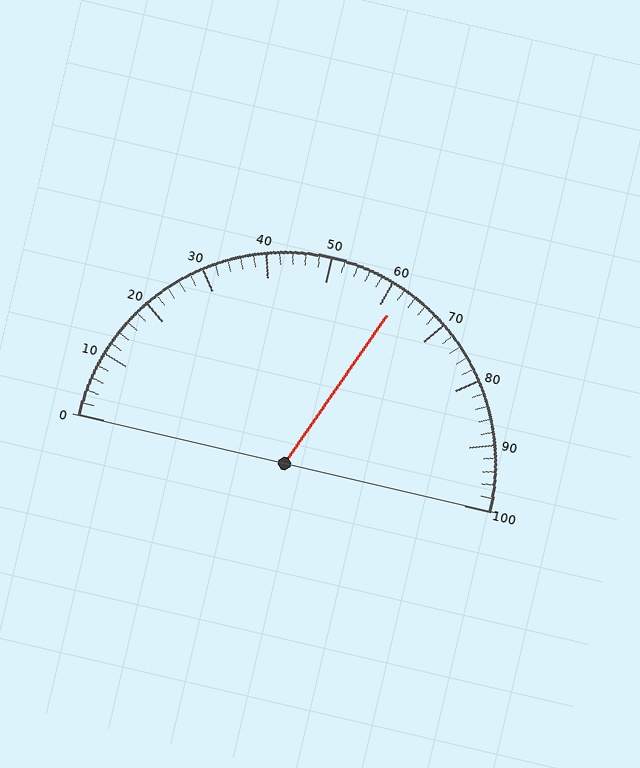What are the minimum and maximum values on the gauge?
The gauge ranges from 0 to 100.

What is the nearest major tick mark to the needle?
The nearest major tick mark is 60.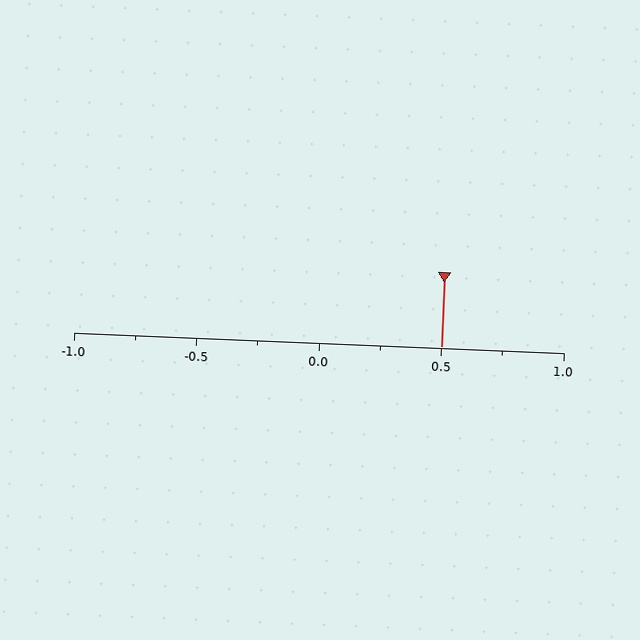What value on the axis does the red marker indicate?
The marker indicates approximately 0.5.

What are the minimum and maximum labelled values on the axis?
The axis runs from -1.0 to 1.0.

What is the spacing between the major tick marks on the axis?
The major ticks are spaced 0.5 apart.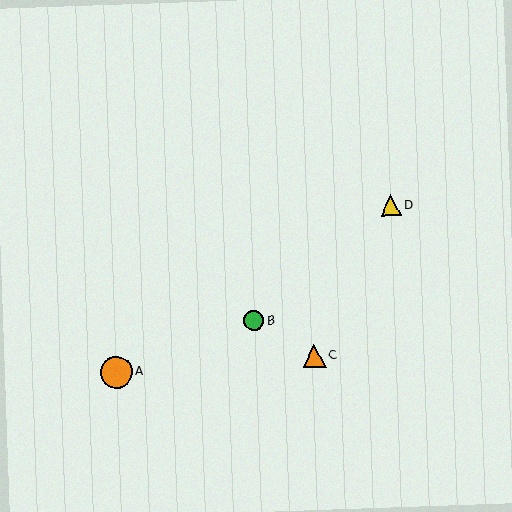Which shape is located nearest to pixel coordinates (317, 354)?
The orange triangle (labeled C) at (314, 356) is nearest to that location.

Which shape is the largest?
The orange circle (labeled A) is the largest.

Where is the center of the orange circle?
The center of the orange circle is at (116, 372).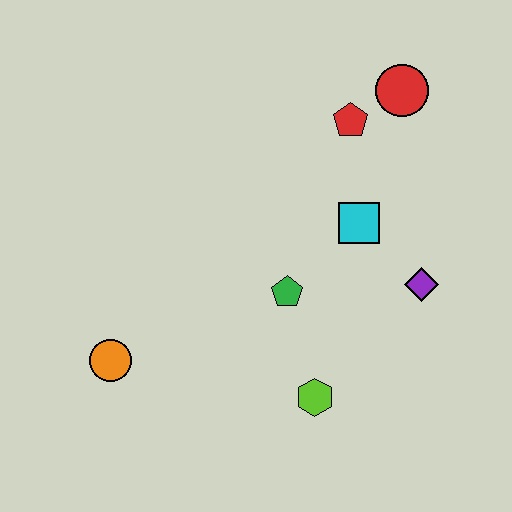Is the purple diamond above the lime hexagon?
Yes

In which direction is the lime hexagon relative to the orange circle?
The lime hexagon is to the right of the orange circle.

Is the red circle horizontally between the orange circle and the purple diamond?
Yes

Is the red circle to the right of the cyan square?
Yes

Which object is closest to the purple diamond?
The cyan square is closest to the purple diamond.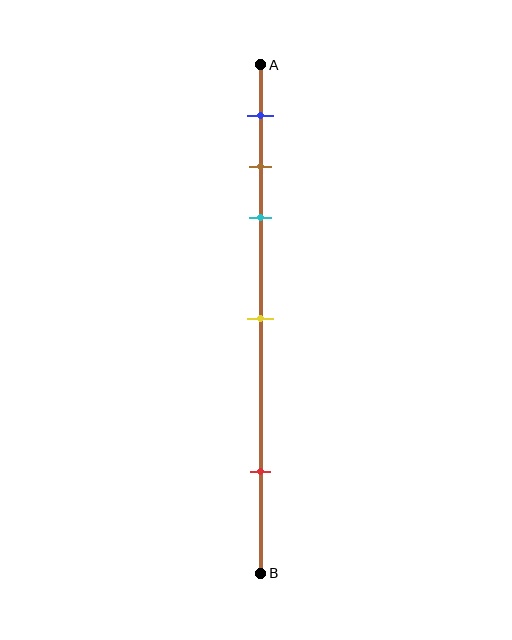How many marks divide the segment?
There are 5 marks dividing the segment.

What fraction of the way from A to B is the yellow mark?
The yellow mark is approximately 50% (0.5) of the way from A to B.